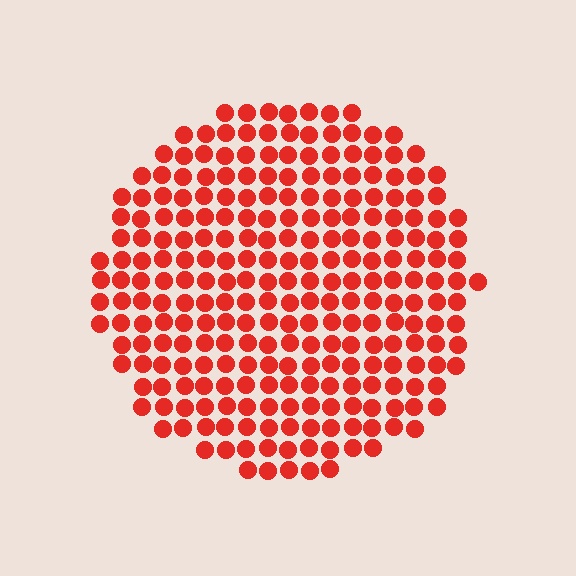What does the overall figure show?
The overall figure shows a circle.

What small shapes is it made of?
It is made of small circles.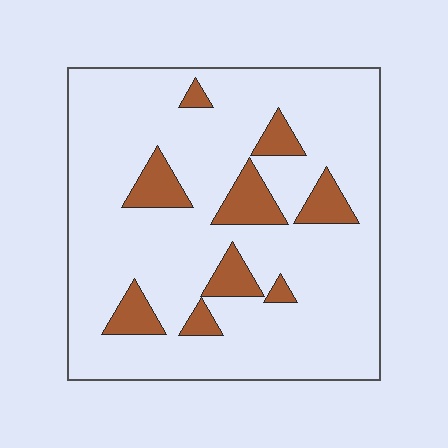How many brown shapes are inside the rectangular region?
9.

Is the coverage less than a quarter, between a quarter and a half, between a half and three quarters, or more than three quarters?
Less than a quarter.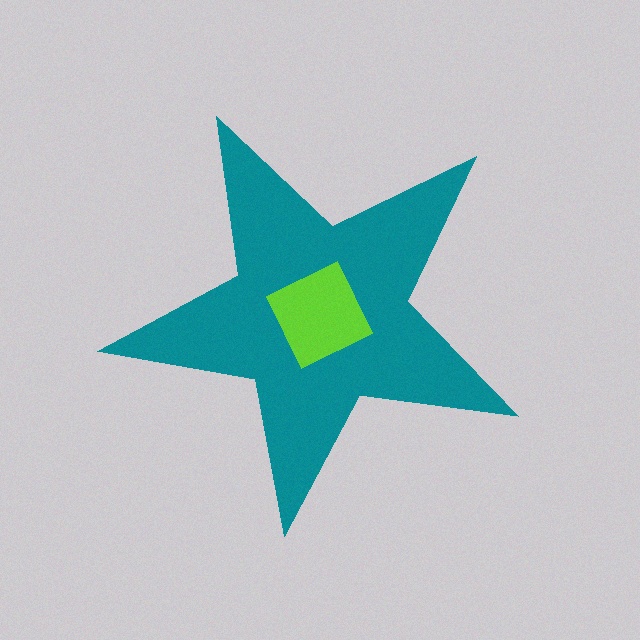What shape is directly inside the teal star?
The lime diamond.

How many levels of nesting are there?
2.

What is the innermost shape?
The lime diamond.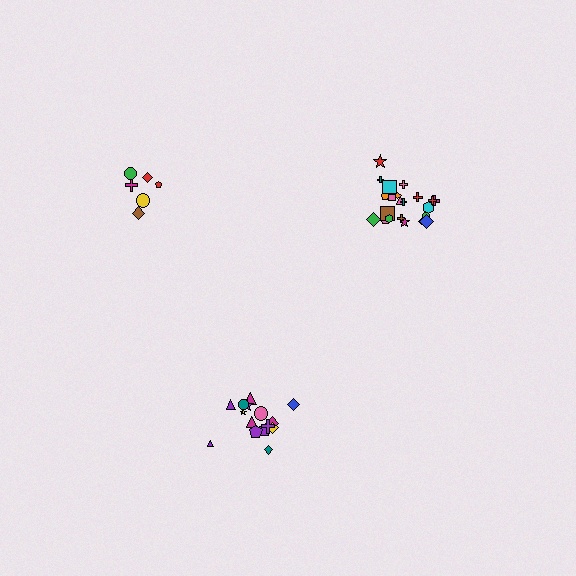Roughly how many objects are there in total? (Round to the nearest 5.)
Roughly 45 objects in total.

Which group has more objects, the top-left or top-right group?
The top-right group.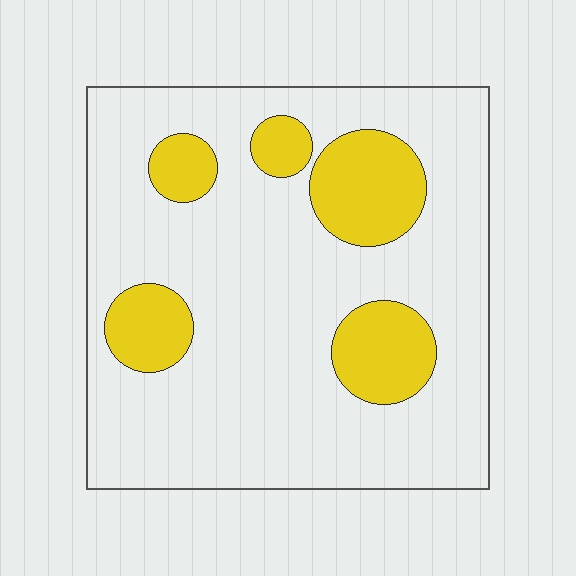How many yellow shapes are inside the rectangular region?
5.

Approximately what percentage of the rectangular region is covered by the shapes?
Approximately 20%.